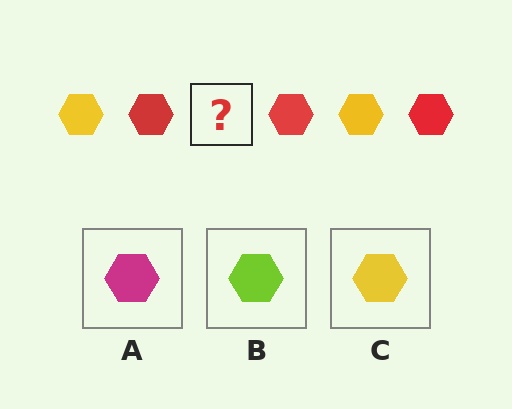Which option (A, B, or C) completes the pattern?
C.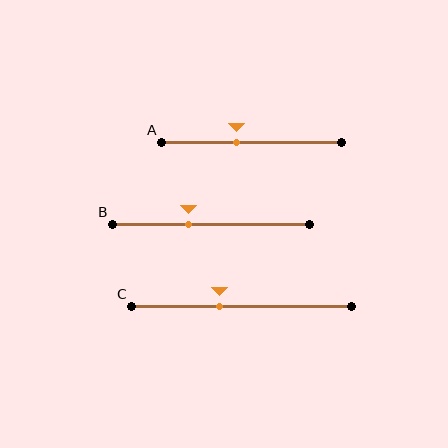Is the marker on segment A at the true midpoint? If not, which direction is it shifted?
No, the marker on segment A is shifted to the left by about 8% of the segment length.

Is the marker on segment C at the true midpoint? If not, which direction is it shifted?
No, the marker on segment C is shifted to the left by about 10% of the segment length.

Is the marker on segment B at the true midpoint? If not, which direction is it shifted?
No, the marker on segment B is shifted to the left by about 11% of the segment length.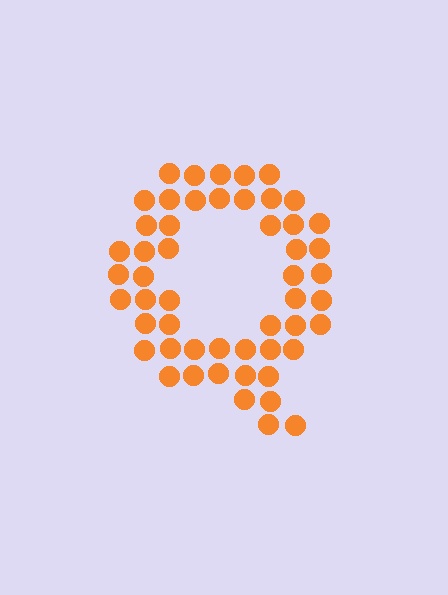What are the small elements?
The small elements are circles.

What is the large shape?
The large shape is the letter Q.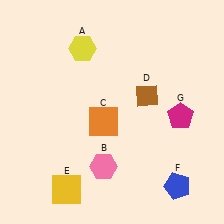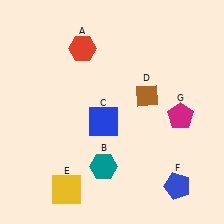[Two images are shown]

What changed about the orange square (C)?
In Image 1, C is orange. In Image 2, it changed to blue.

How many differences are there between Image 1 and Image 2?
There are 3 differences between the two images.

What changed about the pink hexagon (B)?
In Image 1, B is pink. In Image 2, it changed to teal.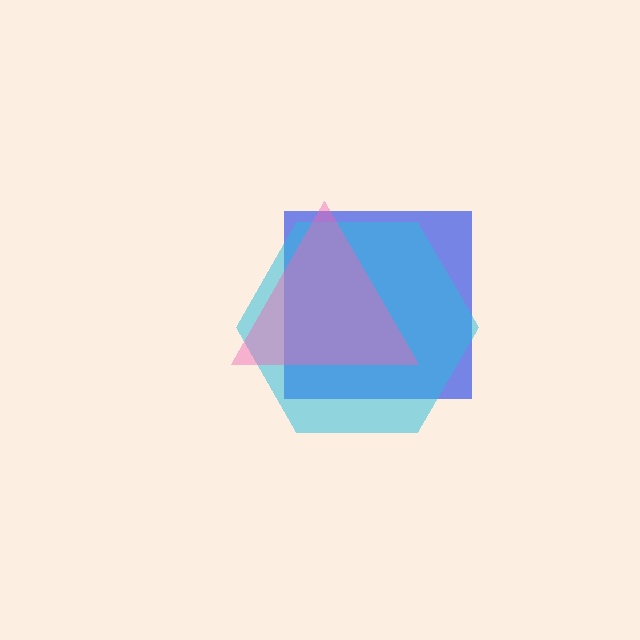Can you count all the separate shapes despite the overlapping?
Yes, there are 3 separate shapes.